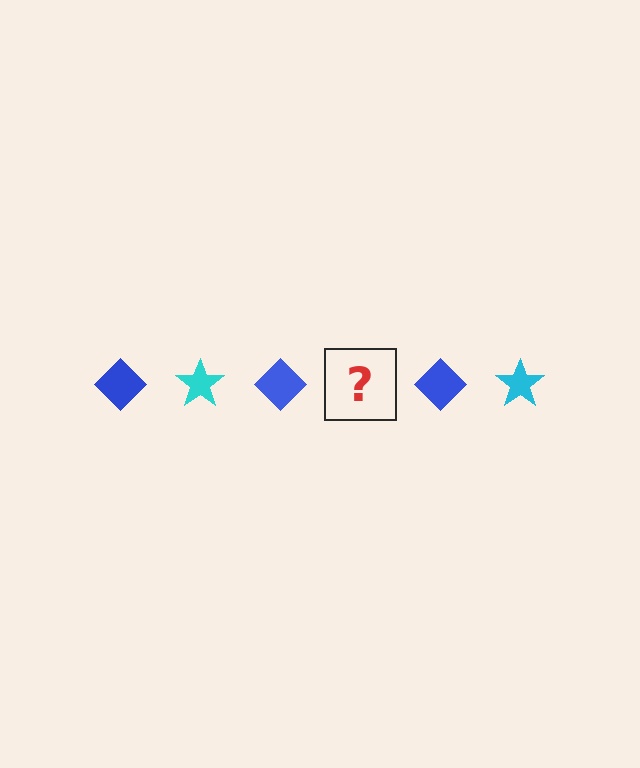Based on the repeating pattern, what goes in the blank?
The blank should be a cyan star.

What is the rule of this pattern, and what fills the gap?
The rule is that the pattern alternates between blue diamond and cyan star. The gap should be filled with a cyan star.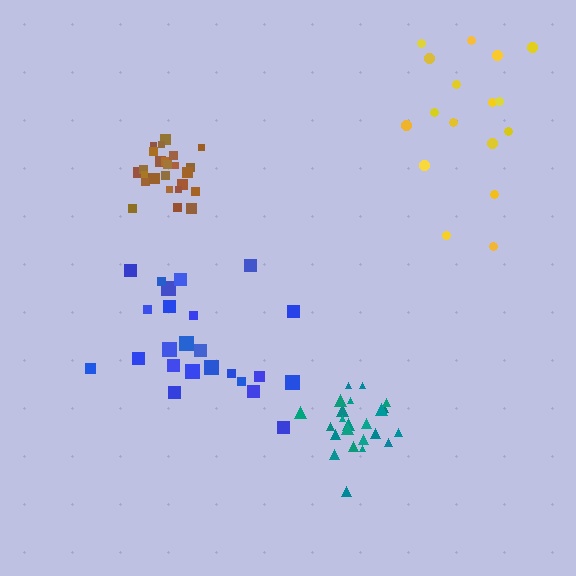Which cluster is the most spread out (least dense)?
Yellow.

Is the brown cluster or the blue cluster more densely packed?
Brown.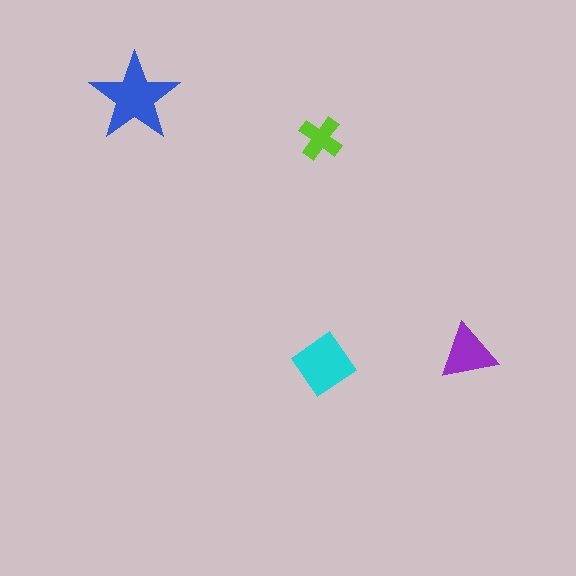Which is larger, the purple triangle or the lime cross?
The purple triangle.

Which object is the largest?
The blue star.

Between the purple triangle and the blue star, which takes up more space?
The blue star.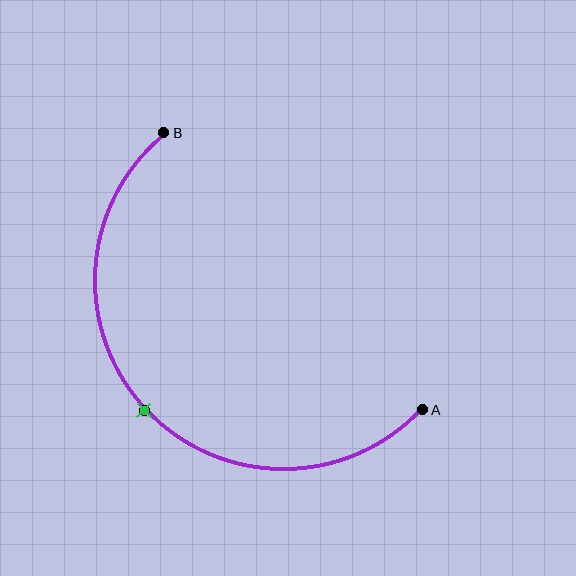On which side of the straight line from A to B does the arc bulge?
The arc bulges below and to the left of the straight line connecting A and B.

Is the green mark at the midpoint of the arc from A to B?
Yes. The green mark lies on the arc at equal arc-length from both A and B — it is the arc midpoint.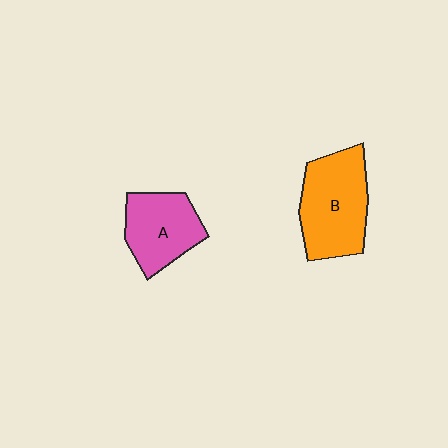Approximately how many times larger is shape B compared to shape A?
Approximately 1.3 times.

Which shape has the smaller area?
Shape A (pink).